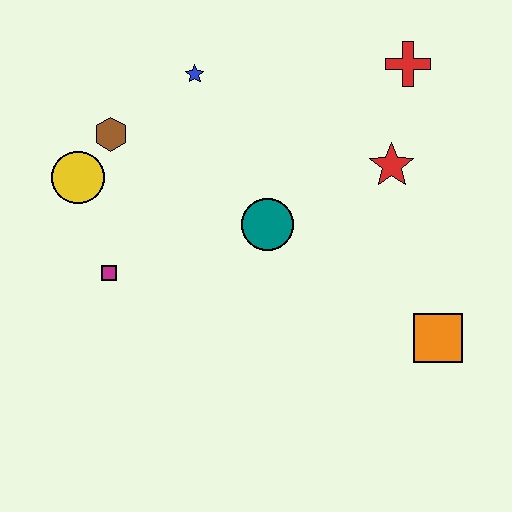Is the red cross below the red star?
No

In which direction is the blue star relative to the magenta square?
The blue star is above the magenta square.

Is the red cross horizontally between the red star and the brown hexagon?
No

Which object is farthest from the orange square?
The yellow circle is farthest from the orange square.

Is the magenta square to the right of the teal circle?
No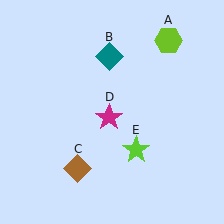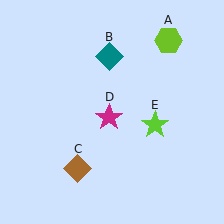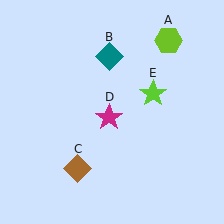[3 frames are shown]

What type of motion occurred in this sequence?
The lime star (object E) rotated counterclockwise around the center of the scene.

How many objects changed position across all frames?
1 object changed position: lime star (object E).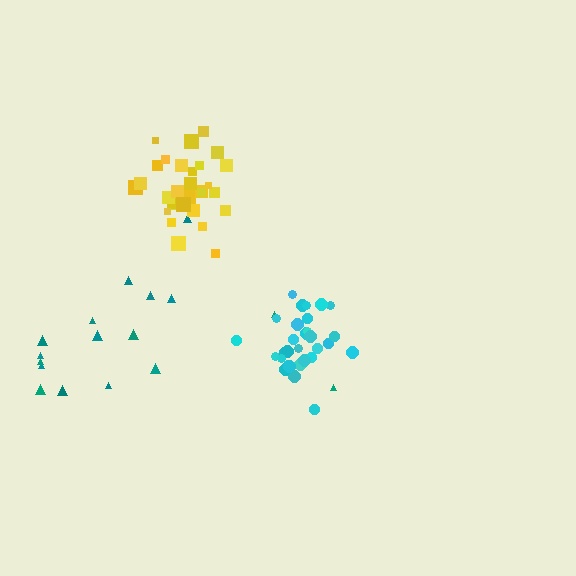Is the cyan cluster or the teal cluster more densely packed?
Cyan.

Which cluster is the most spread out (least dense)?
Teal.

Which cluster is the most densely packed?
Cyan.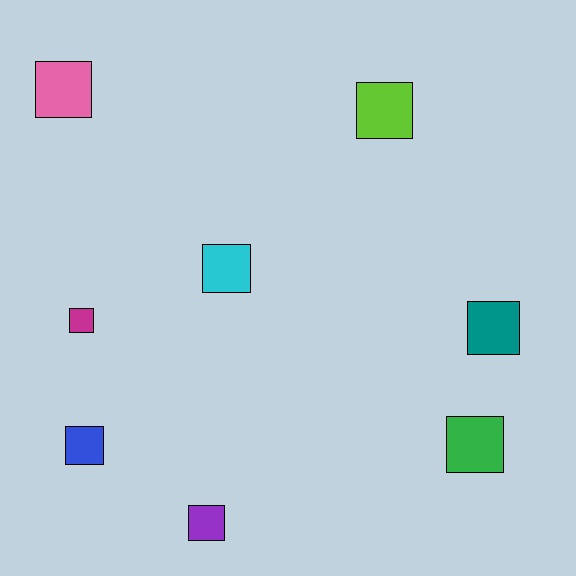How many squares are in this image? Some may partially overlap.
There are 8 squares.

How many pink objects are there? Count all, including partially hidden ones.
There is 1 pink object.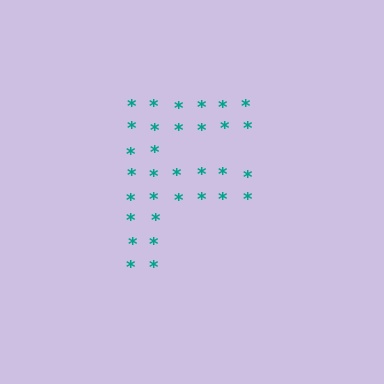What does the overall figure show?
The overall figure shows the letter F.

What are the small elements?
The small elements are asterisks.